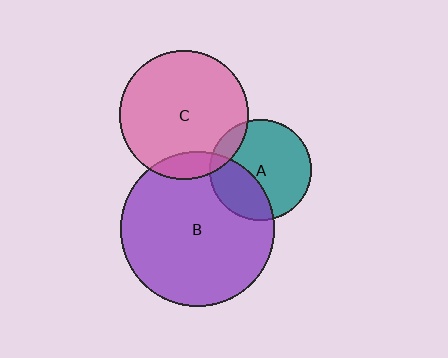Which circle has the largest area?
Circle B (purple).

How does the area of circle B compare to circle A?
Approximately 2.3 times.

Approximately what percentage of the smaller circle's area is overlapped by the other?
Approximately 10%.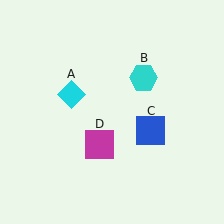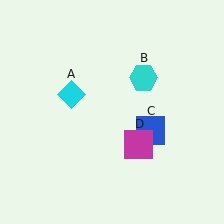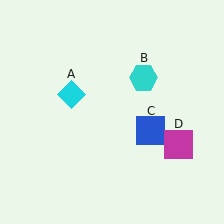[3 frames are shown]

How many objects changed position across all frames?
1 object changed position: magenta square (object D).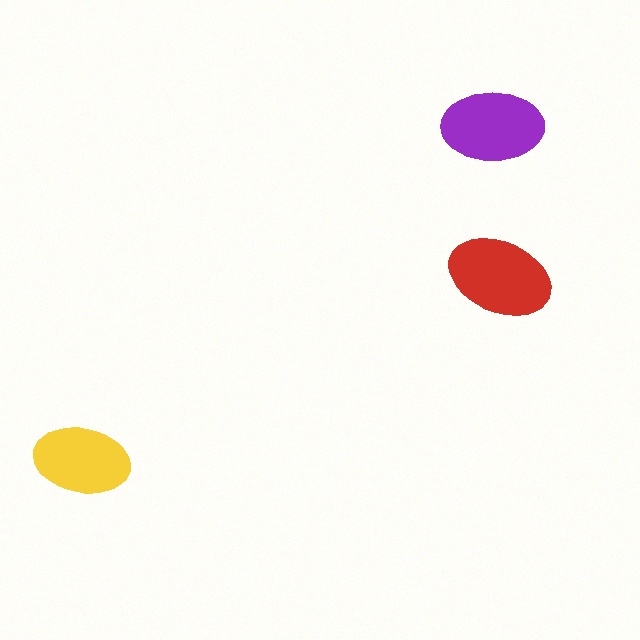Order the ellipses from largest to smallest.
the red one, the purple one, the yellow one.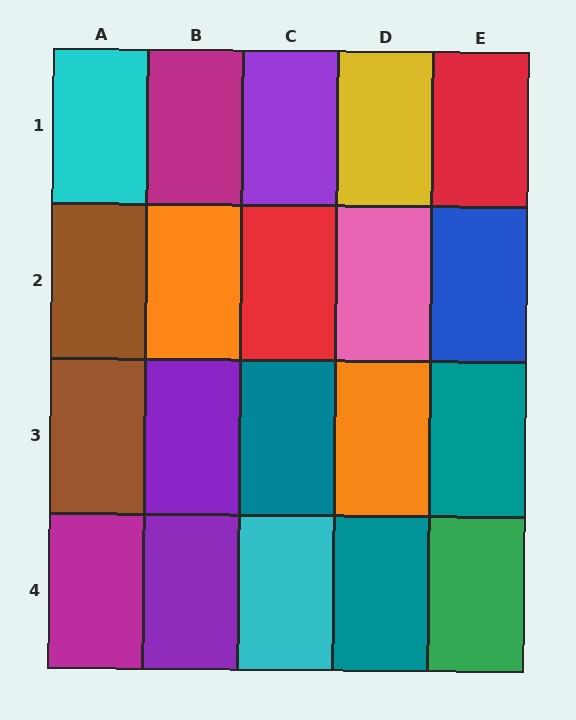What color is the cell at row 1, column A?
Cyan.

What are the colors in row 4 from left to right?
Magenta, purple, cyan, teal, green.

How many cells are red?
2 cells are red.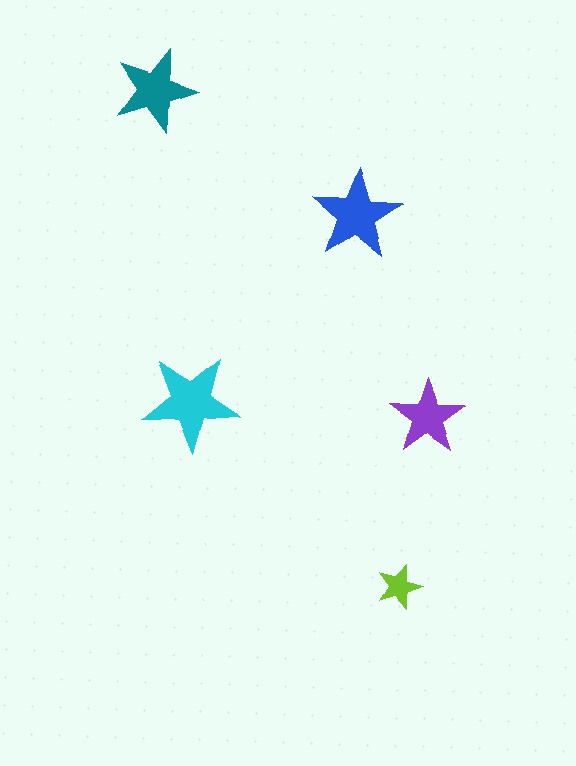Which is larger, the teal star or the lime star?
The teal one.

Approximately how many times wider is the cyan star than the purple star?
About 1.5 times wider.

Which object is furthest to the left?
The teal star is leftmost.